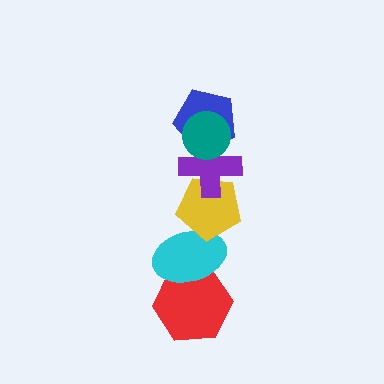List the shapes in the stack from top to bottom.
From top to bottom: the teal circle, the blue pentagon, the purple cross, the yellow pentagon, the cyan ellipse, the red hexagon.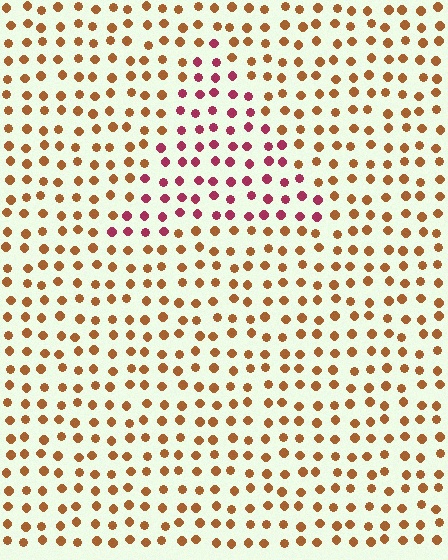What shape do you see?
I see a triangle.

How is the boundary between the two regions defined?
The boundary is defined purely by a slight shift in hue (about 47 degrees). Spacing, size, and orientation are identical on both sides.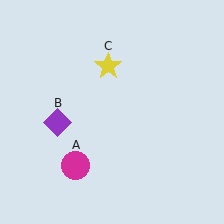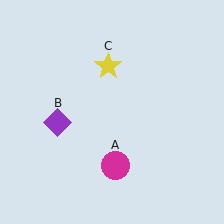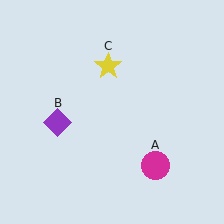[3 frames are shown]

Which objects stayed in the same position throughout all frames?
Purple diamond (object B) and yellow star (object C) remained stationary.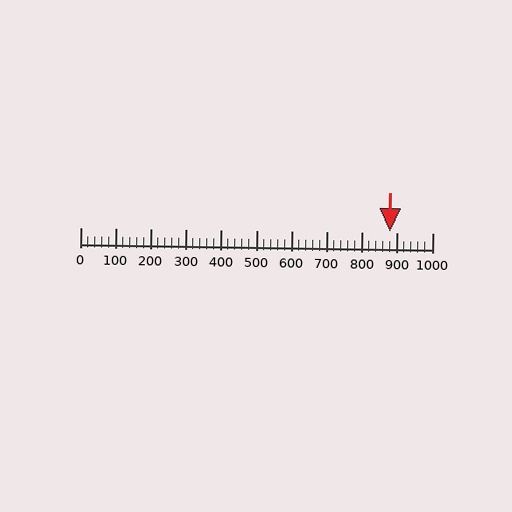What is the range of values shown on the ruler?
The ruler shows values from 0 to 1000.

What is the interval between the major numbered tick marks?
The major tick marks are spaced 100 units apart.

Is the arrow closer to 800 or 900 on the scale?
The arrow is closer to 900.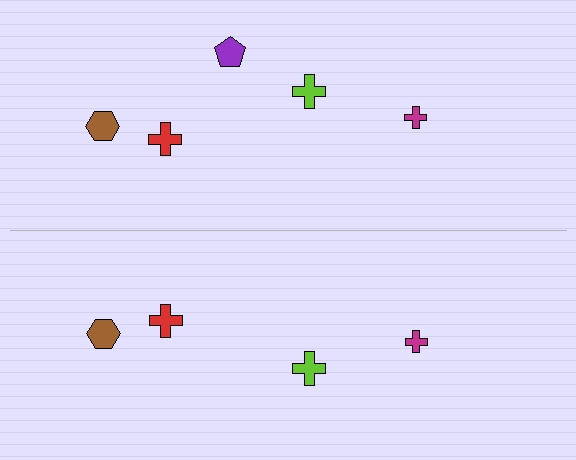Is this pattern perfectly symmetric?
No, the pattern is not perfectly symmetric. A purple pentagon is missing from the bottom side.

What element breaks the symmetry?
A purple pentagon is missing from the bottom side.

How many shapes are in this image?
There are 9 shapes in this image.